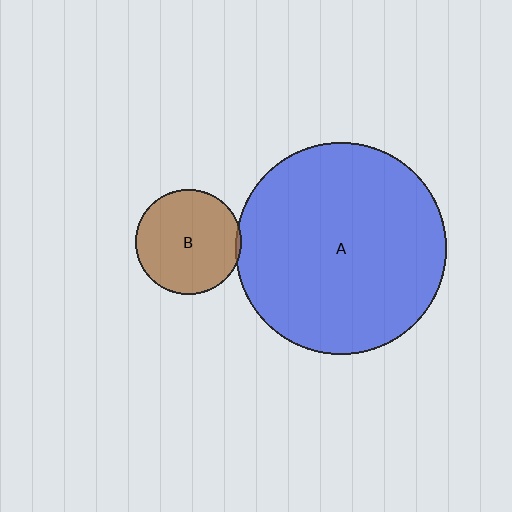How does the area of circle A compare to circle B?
Approximately 4.0 times.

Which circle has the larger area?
Circle A (blue).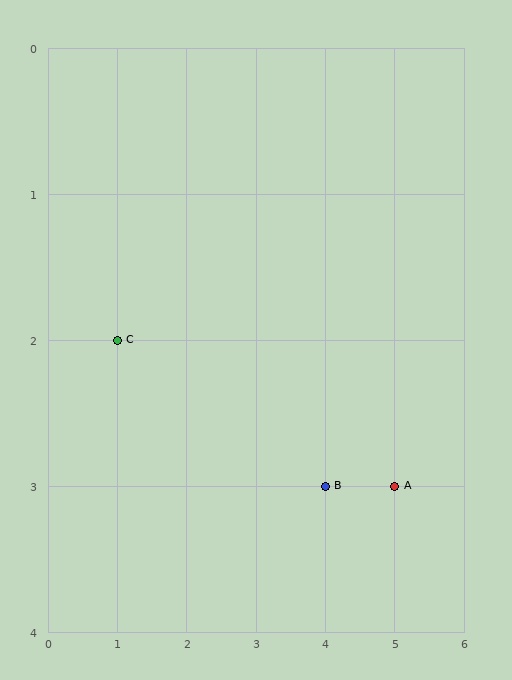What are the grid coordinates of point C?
Point C is at grid coordinates (1, 2).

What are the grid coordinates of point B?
Point B is at grid coordinates (4, 3).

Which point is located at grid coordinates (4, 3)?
Point B is at (4, 3).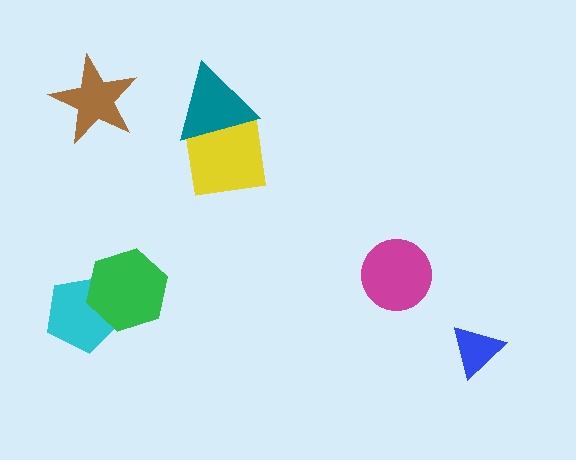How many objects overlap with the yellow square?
1 object overlaps with the yellow square.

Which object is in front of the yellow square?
The teal triangle is in front of the yellow square.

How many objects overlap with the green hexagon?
1 object overlaps with the green hexagon.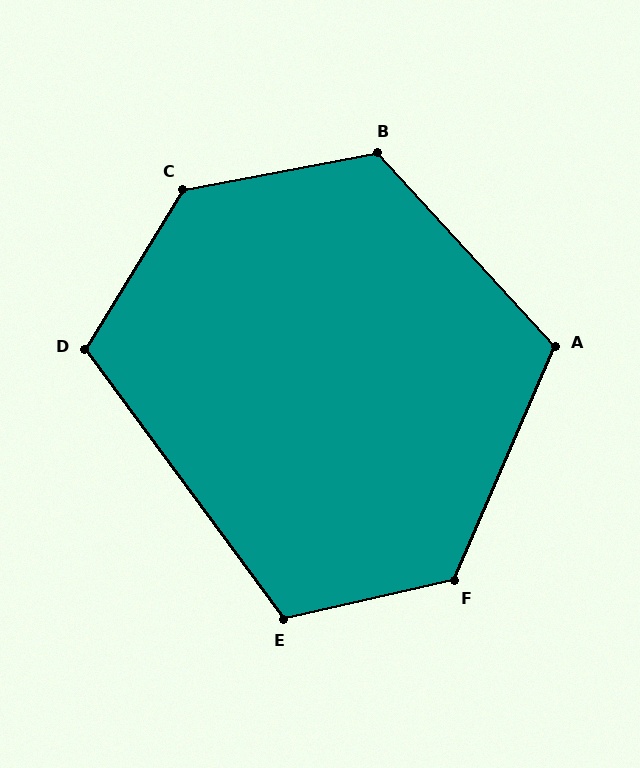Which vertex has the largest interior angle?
C, at approximately 132 degrees.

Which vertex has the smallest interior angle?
D, at approximately 112 degrees.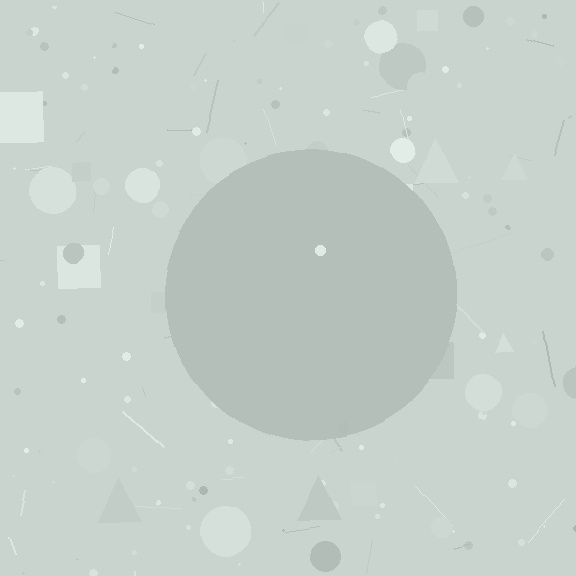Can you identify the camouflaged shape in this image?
The camouflaged shape is a circle.